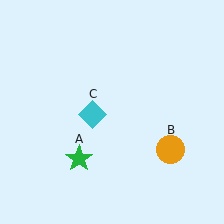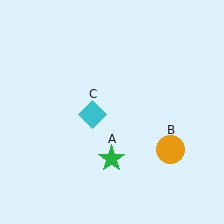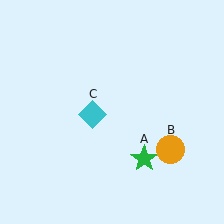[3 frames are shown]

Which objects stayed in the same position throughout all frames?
Orange circle (object B) and cyan diamond (object C) remained stationary.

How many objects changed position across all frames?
1 object changed position: green star (object A).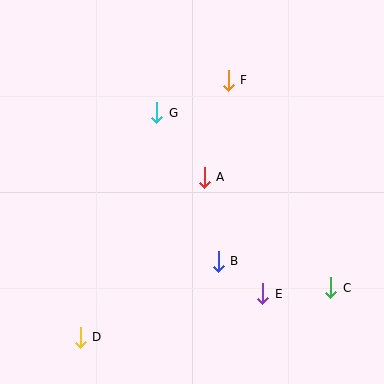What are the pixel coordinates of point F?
Point F is at (228, 80).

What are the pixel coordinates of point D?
Point D is at (80, 337).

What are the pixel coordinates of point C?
Point C is at (331, 288).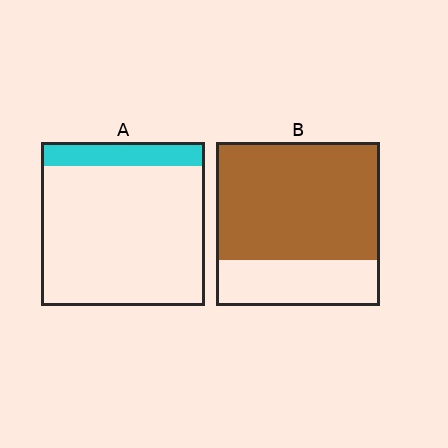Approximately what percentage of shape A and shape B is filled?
A is approximately 15% and B is approximately 70%.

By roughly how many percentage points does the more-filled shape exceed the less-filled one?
By roughly 55 percentage points (B over A).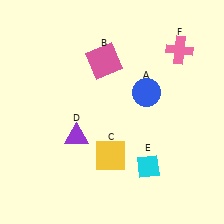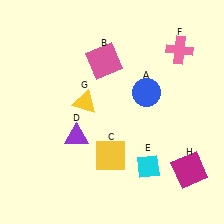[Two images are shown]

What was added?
A yellow triangle (G), a magenta square (H) were added in Image 2.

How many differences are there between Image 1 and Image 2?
There are 2 differences between the two images.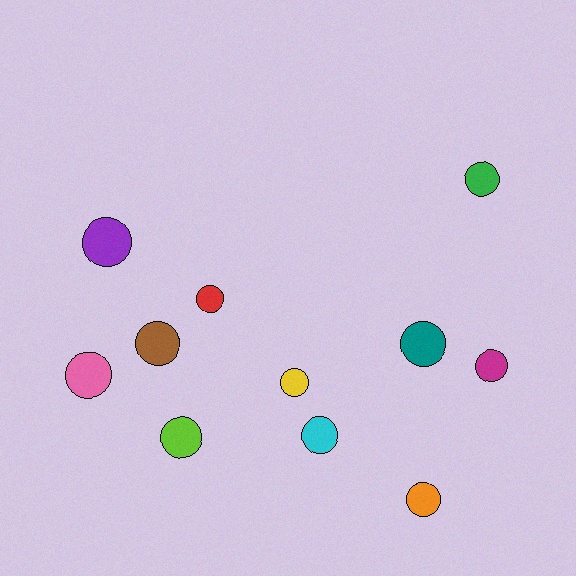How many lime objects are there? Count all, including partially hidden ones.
There is 1 lime object.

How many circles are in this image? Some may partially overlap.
There are 11 circles.